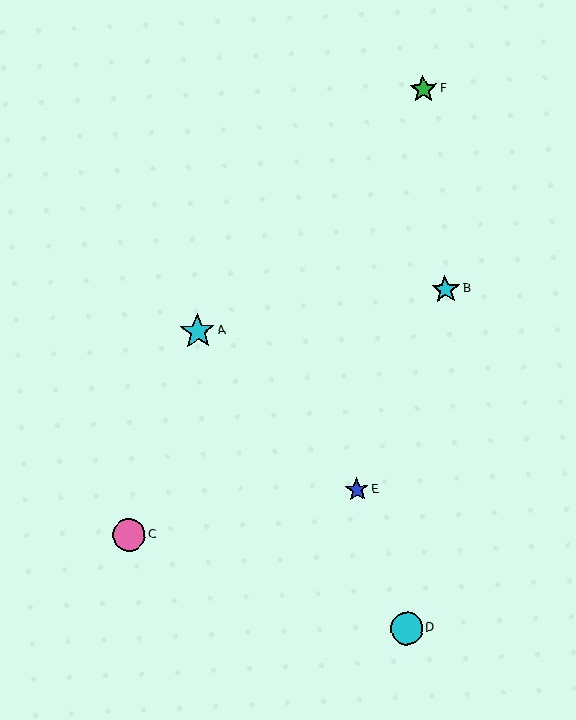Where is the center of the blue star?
The center of the blue star is at (357, 490).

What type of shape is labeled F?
Shape F is a green star.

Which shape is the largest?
The cyan star (labeled A) is the largest.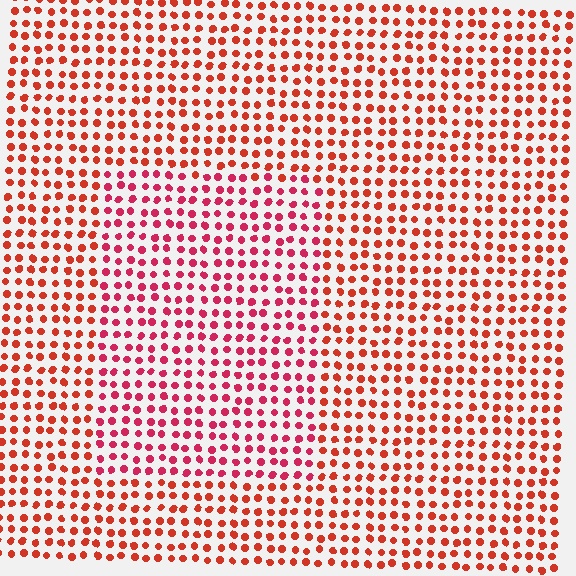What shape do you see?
I see a rectangle.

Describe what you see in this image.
The image is filled with small red elements in a uniform arrangement. A rectangle-shaped region is visible where the elements are tinted to a slightly different hue, forming a subtle color boundary.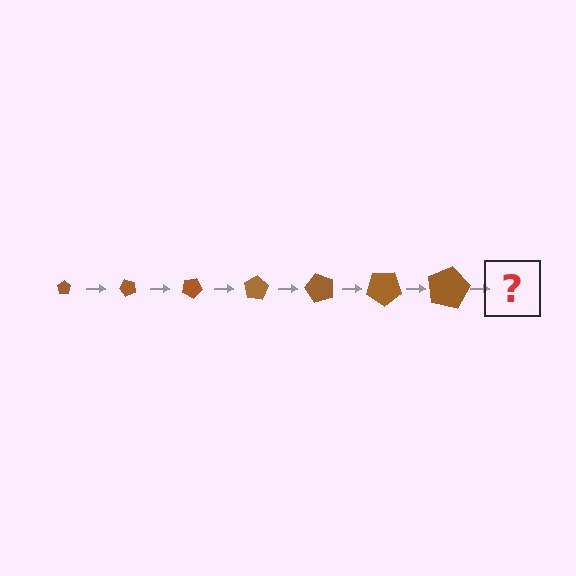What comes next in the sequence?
The next element should be a pentagon, larger than the previous one and rotated 350 degrees from the start.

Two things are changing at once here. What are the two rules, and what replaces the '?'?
The two rules are that the pentagon grows larger each step and it rotates 50 degrees each step. The '?' should be a pentagon, larger than the previous one and rotated 350 degrees from the start.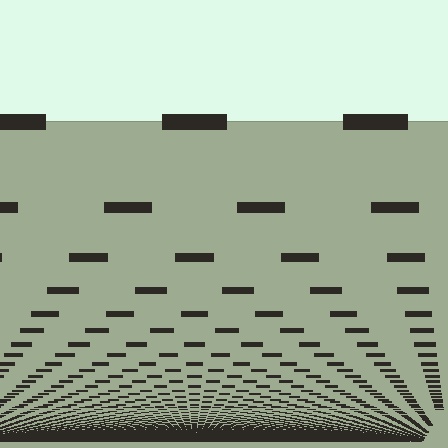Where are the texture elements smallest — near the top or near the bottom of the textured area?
Near the bottom.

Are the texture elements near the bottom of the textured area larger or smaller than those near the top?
Smaller. The gradient is inverted — elements near the bottom are smaller and denser.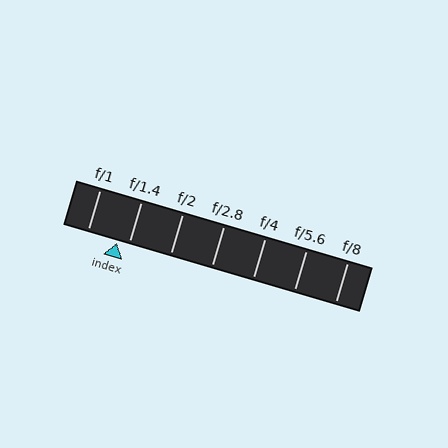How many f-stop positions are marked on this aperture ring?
There are 7 f-stop positions marked.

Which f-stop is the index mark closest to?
The index mark is closest to f/1.4.